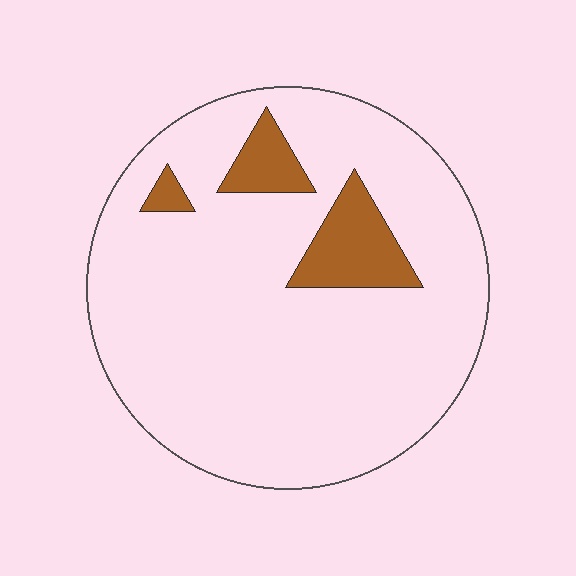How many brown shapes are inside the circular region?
3.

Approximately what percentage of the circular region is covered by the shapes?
Approximately 10%.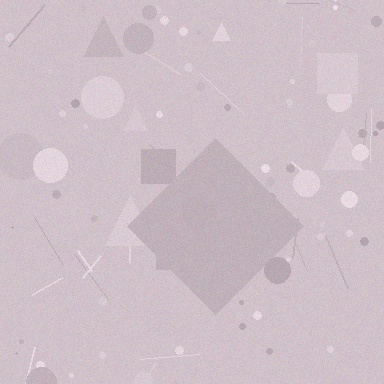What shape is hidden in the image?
A diamond is hidden in the image.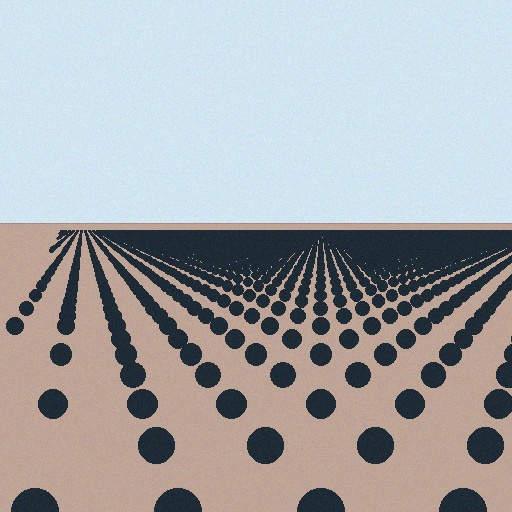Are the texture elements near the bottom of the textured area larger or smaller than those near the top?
Larger. Near the bottom, elements are closer to the viewer and appear at a bigger on-screen size.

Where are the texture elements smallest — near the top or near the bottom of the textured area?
Near the top.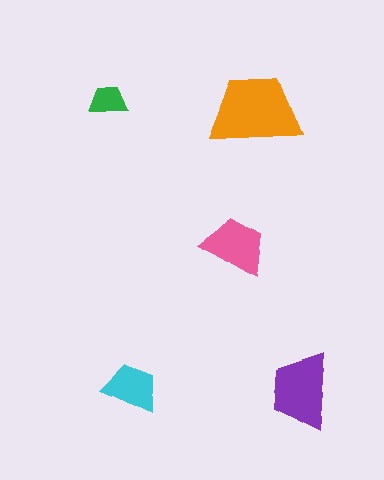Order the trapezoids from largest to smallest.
the orange one, the purple one, the pink one, the cyan one, the green one.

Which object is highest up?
The green trapezoid is topmost.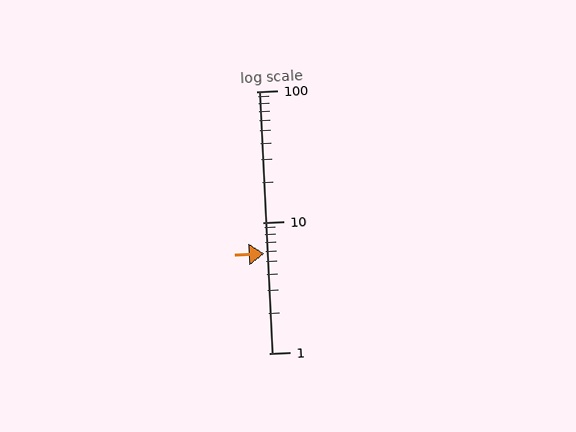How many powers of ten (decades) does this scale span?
The scale spans 2 decades, from 1 to 100.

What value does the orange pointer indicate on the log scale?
The pointer indicates approximately 5.7.